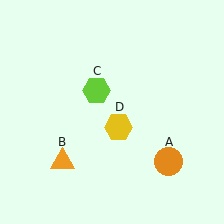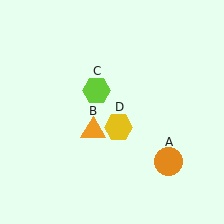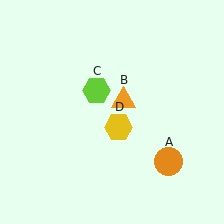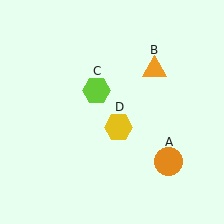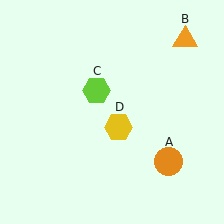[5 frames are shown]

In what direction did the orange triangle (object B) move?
The orange triangle (object B) moved up and to the right.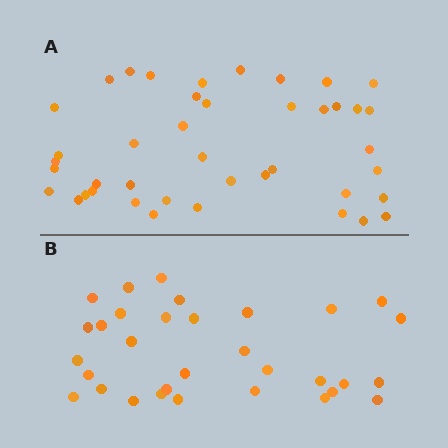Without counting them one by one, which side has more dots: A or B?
Region A (the top region) has more dots.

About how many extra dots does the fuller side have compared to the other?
Region A has roughly 10 or so more dots than region B.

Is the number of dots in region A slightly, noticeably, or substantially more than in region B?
Region A has noticeably more, but not dramatically so. The ratio is roughly 1.3 to 1.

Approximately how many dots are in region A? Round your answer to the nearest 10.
About 40 dots. (The exact count is 42, which rounds to 40.)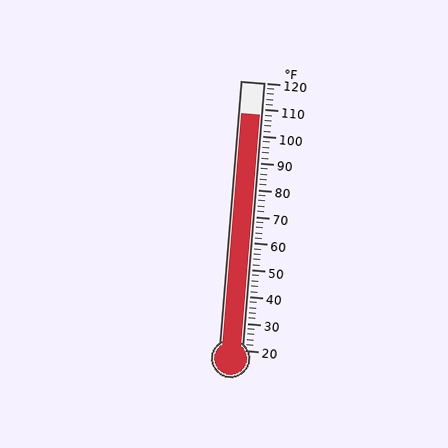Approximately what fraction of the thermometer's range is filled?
The thermometer is filled to approximately 90% of its range.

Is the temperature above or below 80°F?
The temperature is above 80°F.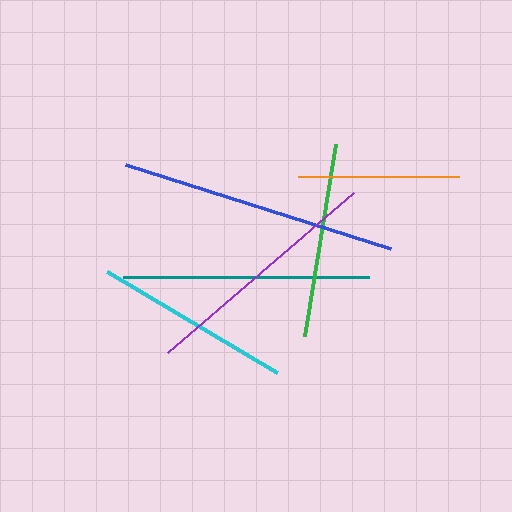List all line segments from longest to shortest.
From longest to shortest: blue, teal, purple, cyan, green, orange.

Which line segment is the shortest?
The orange line is the shortest at approximately 161 pixels.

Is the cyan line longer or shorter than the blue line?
The blue line is longer than the cyan line.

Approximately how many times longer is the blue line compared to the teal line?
The blue line is approximately 1.1 times the length of the teal line.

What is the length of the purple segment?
The purple segment is approximately 246 pixels long.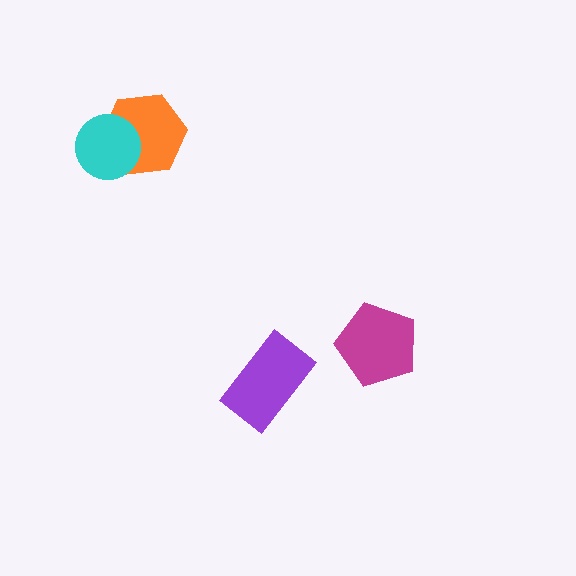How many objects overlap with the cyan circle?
1 object overlaps with the cyan circle.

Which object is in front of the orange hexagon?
The cyan circle is in front of the orange hexagon.